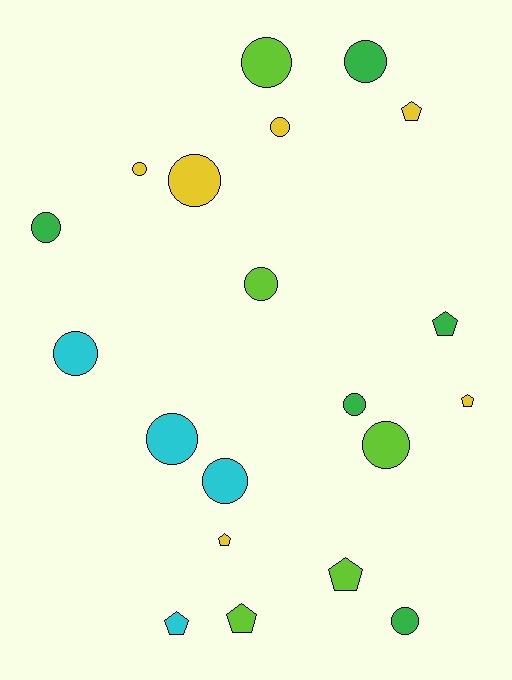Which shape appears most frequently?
Circle, with 13 objects.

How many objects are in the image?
There are 20 objects.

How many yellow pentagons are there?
There are 3 yellow pentagons.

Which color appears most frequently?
Yellow, with 6 objects.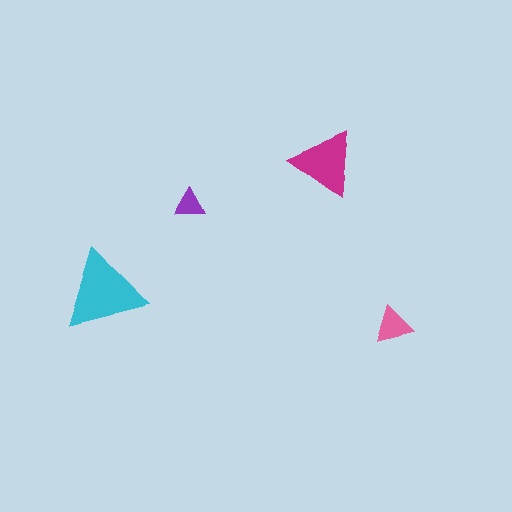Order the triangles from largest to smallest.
the cyan one, the magenta one, the pink one, the purple one.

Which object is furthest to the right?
The pink triangle is rightmost.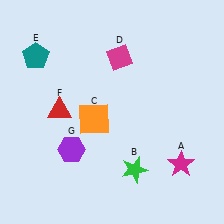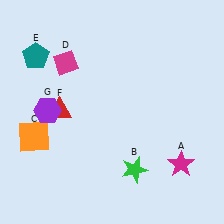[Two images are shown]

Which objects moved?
The objects that moved are: the orange square (C), the magenta diamond (D), the purple hexagon (G).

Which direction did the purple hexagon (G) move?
The purple hexagon (G) moved up.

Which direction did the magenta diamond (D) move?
The magenta diamond (D) moved left.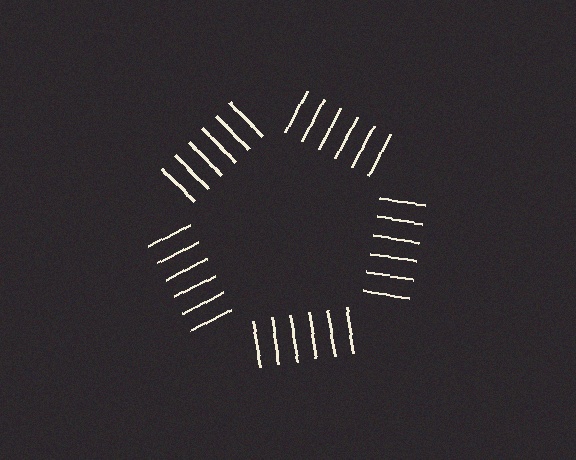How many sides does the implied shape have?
5 sides — the line-ends trace a pentagon.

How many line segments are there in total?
30 — 6 along each of the 5 edges.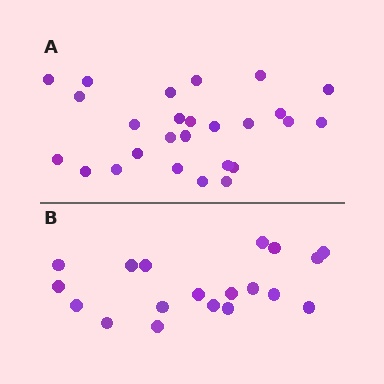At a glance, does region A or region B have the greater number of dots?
Region A (the top region) has more dots.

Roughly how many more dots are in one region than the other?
Region A has roughly 8 or so more dots than region B.